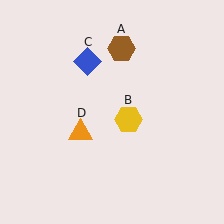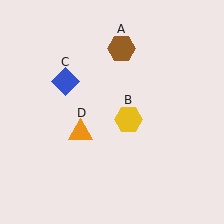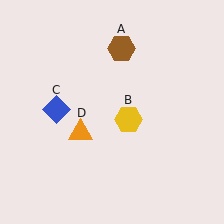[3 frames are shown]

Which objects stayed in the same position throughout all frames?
Brown hexagon (object A) and yellow hexagon (object B) and orange triangle (object D) remained stationary.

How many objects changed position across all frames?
1 object changed position: blue diamond (object C).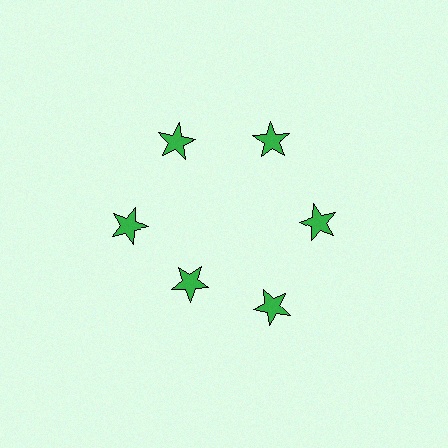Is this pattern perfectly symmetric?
No. The 6 green stars are arranged in a ring, but one element near the 7 o'clock position is pulled inward toward the center, breaking the 6-fold rotational symmetry.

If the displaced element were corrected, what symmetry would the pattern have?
It would have 6-fold rotational symmetry — the pattern would map onto itself every 60 degrees.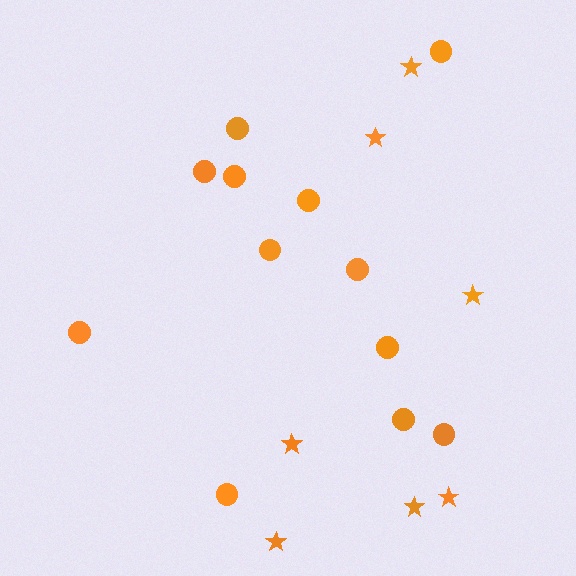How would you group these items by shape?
There are 2 groups: one group of stars (7) and one group of circles (12).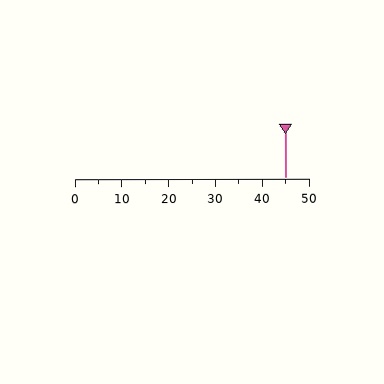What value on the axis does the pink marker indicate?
The marker indicates approximately 45.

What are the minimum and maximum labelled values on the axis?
The axis runs from 0 to 50.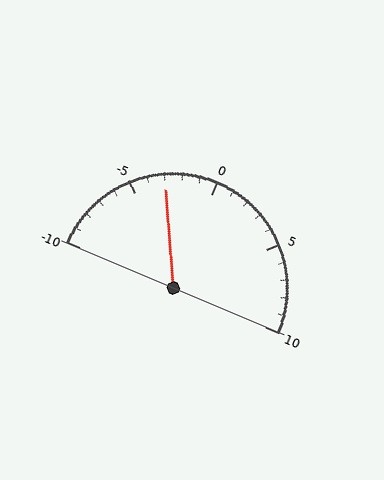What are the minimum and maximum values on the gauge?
The gauge ranges from -10 to 10.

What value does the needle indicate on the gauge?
The needle indicates approximately -3.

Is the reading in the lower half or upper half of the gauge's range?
The reading is in the lower half of the range (-10 to 10).